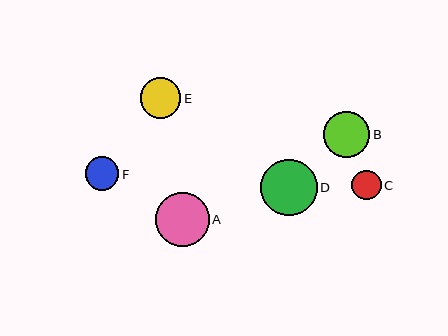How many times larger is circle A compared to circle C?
Circle A is approximately 1.8 times the size of circle C.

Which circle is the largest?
Circle D is the largest with a size of approximately 57 pixels.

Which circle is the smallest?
Circle C is the smallest with a size of approximately 30 pixels.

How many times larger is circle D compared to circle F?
Circle D is approximately 1.7 times the size of circle F.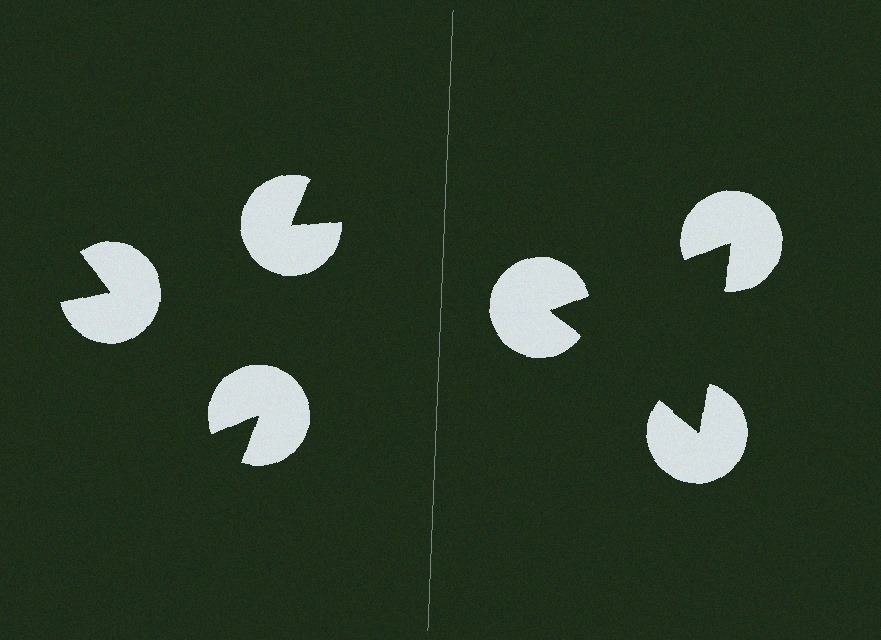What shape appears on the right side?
An illusory triangle.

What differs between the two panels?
The pac-man discs are positioned identically on both sides; only the wedge orientations differ. On the right they align to a triangle; on the left they are misaligned.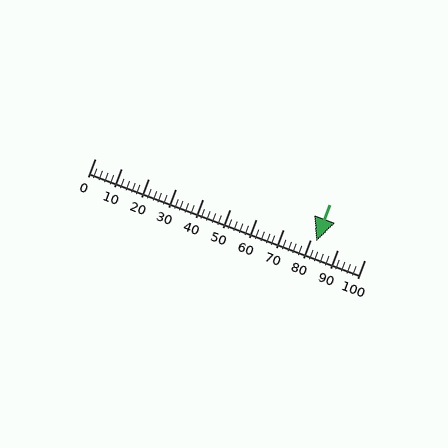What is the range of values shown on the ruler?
The ruler shows values from 0 to 100.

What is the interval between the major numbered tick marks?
The major tick marks are spaced 10 units apart.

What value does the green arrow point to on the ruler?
The green arrow points to approximately 82.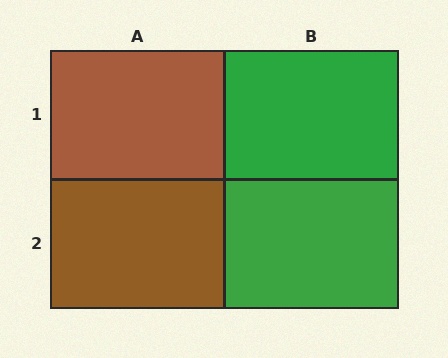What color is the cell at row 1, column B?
Green.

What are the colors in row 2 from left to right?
Brown, green.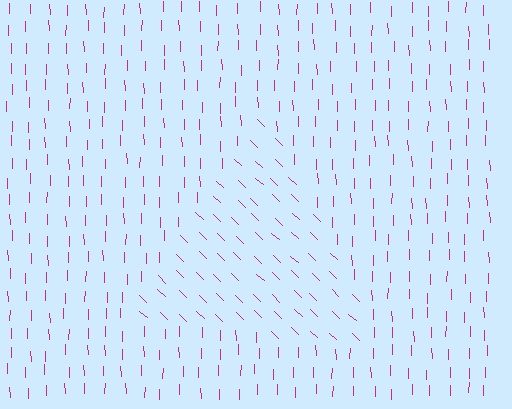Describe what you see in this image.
The image is filled with small magenta line segments. A triangle region in the image has lines oriented differently from the surrounding lines, creating a visible texture boundary.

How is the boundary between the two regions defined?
The boundary is defined purely by a change in line orientation (approximately 45 degrees difference). All lines are the same color and thickness.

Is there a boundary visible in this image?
Yes, there is a texture boundary formed by a change in line orientation.